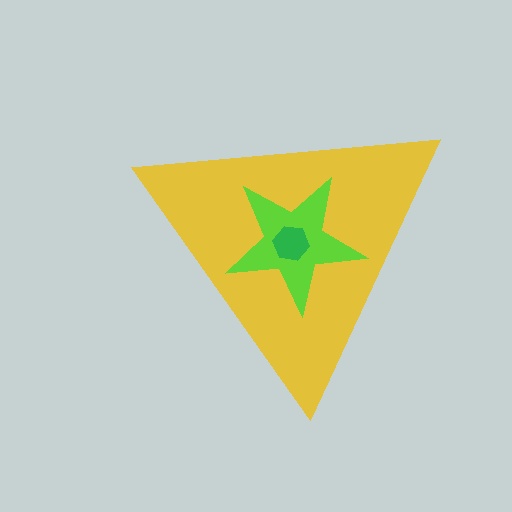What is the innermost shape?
The green hexagon.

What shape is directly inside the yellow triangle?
The lime star.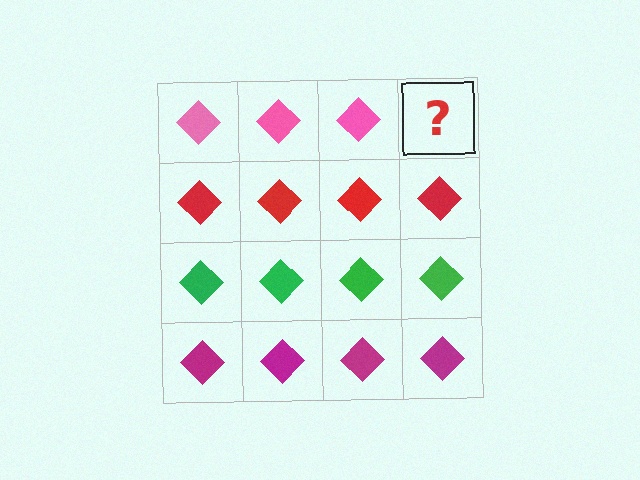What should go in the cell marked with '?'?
The missing cell should contain a pink diamond.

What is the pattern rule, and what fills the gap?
The rule is that each row has a consistent color. The gap should be filled with a pink diamond.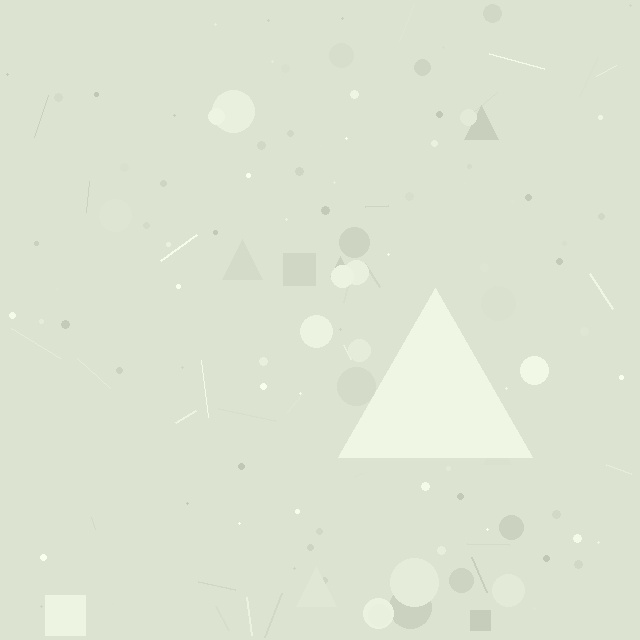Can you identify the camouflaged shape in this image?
The camouflaged shape is a triangle.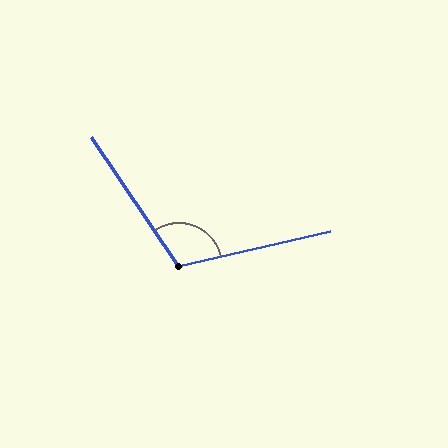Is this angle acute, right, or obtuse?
It is obtuse.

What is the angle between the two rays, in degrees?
Approximately 111 degrees.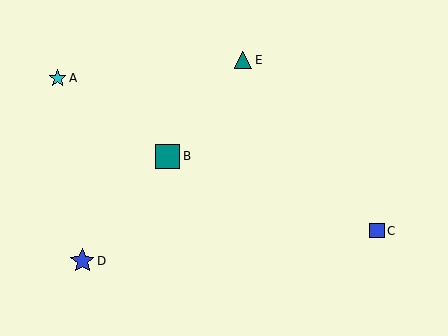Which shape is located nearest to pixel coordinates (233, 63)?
The teal triangle (labeled E) at (243, 60) is nearest to that location.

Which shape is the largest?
The teal square (labeled B) is the largest.